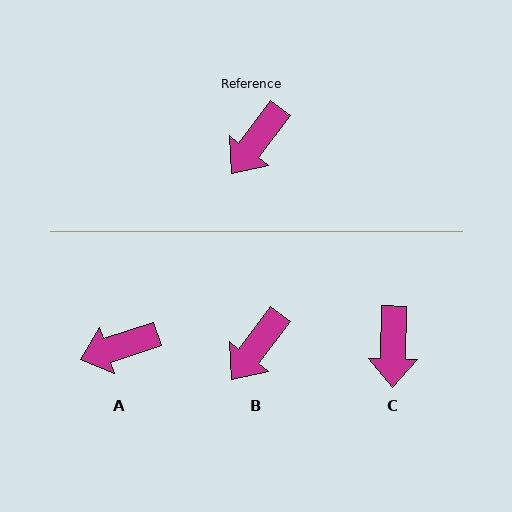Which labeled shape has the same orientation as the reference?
B.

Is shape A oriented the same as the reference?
No, it is off by about 34 degrees.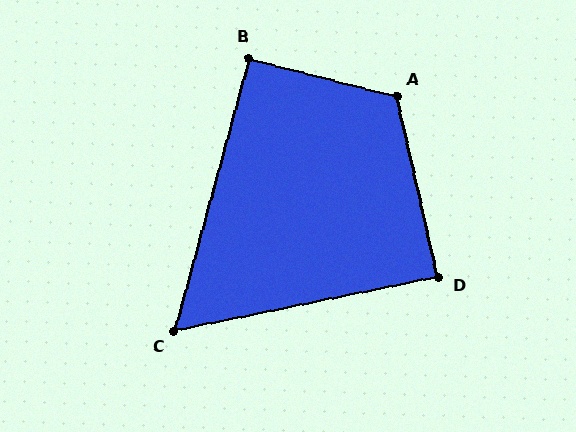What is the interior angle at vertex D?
Approximately 89 degrees (approximately right).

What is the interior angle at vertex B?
Approximately 91 degrees (approximately right).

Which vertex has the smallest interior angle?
C, at approximately 63 degrees.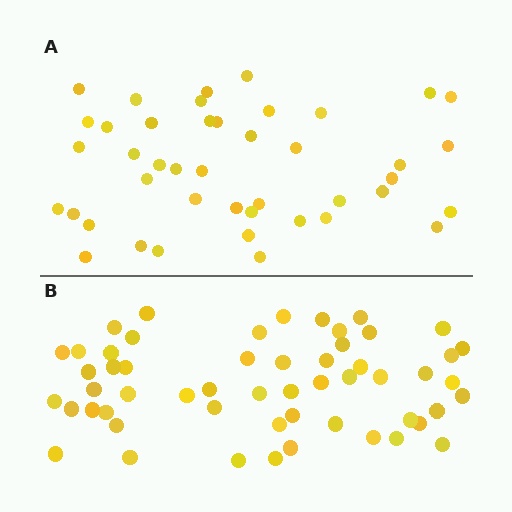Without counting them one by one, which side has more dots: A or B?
Region B (the bottom region) has more dots.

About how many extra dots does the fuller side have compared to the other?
Region B has roughly 12 or so more dots than region A.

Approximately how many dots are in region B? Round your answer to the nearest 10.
About 60 dots. (The exact count is 55, which rounds to 60.)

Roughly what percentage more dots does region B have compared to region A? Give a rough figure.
About 30% more.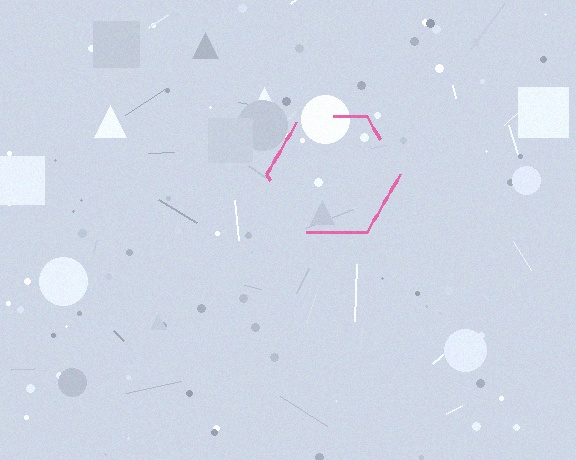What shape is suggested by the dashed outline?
The dashed outline suggests a hexagon.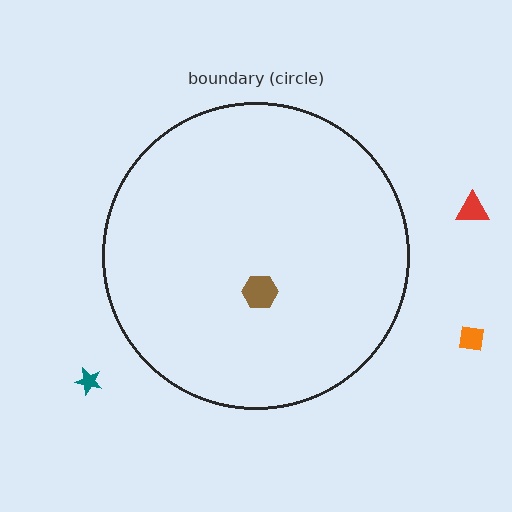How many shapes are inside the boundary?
1 inside, 3 outside.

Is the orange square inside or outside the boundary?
Outside.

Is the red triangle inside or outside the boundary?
Outside.